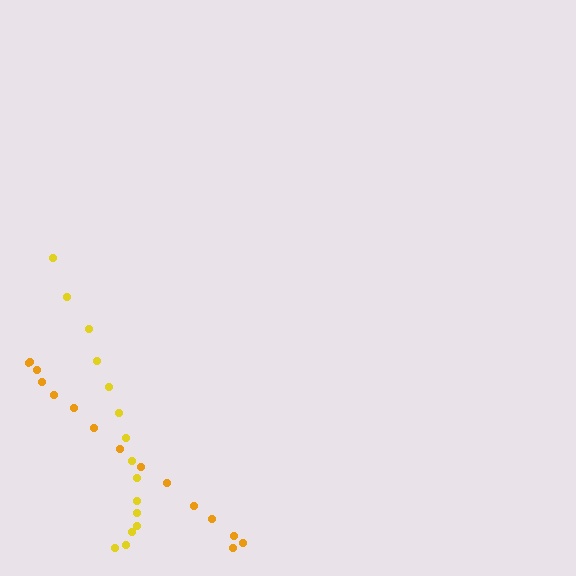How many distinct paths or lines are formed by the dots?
There are 2 distinct paths.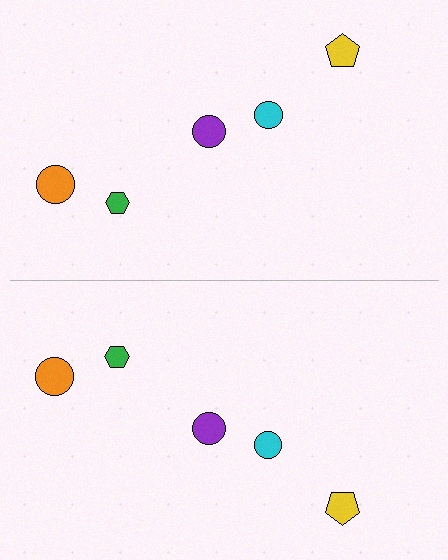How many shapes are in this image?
There are 10 shapes in this image.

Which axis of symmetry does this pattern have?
The pattern has a horizontal axis of symmetry running through the center of the image.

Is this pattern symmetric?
Yes, this pattern has bilateral (reflection) symmetry.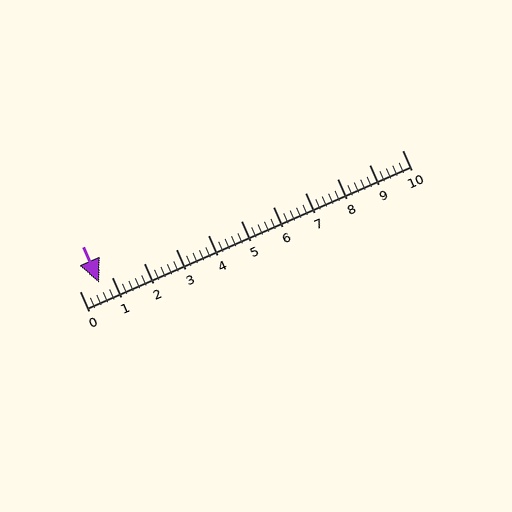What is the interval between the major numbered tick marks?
The major tick marks are spaced 1 units apart.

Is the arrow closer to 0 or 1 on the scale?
The arrow is closer to 1.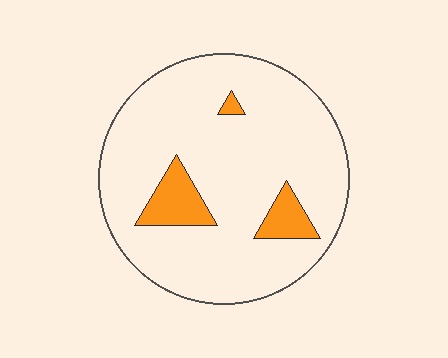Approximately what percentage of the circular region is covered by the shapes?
Approximately 10%.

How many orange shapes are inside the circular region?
3.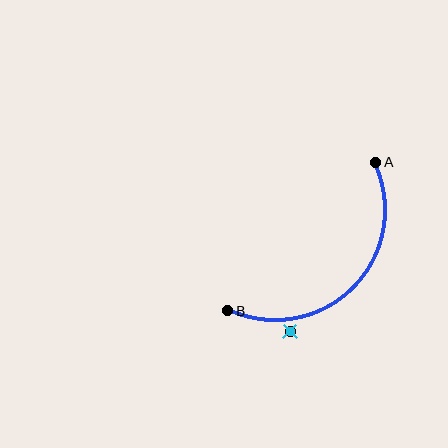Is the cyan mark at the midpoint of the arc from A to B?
No — the cyan mark does not lie on the arc at all. It sits slightly outside the curve.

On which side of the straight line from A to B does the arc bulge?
The arc bulges below and to the right of the straight line connecting A and B.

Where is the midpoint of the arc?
The arc midpoint is the point on the curve farthest from the straight line joining A and B. It sits below and to the right of that line.